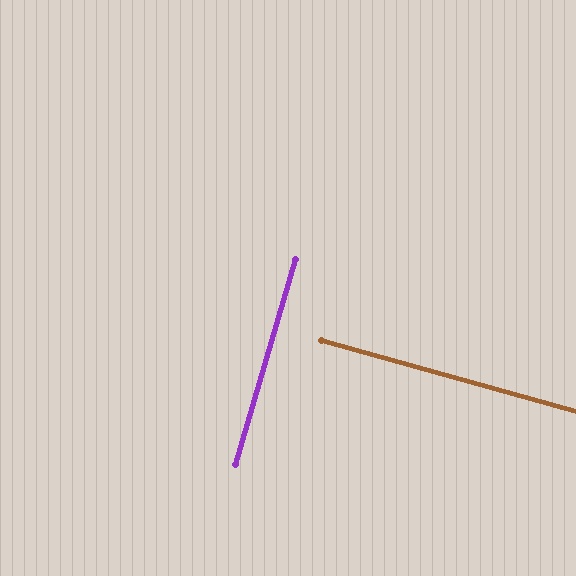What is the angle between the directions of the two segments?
Approximately 89 degrees.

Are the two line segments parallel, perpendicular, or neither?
Perpendicular — they meet at approximately 89°.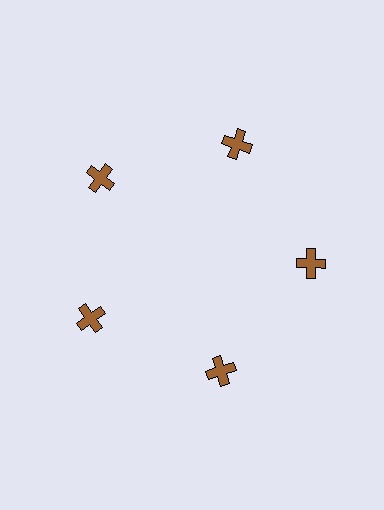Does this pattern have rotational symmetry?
Yes, this pattern has 5-fold rotational symmetry. It looks the same after rotating 72 degrees around the center.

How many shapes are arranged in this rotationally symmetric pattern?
There are 5 shapes, arranged in 5 groups of 1.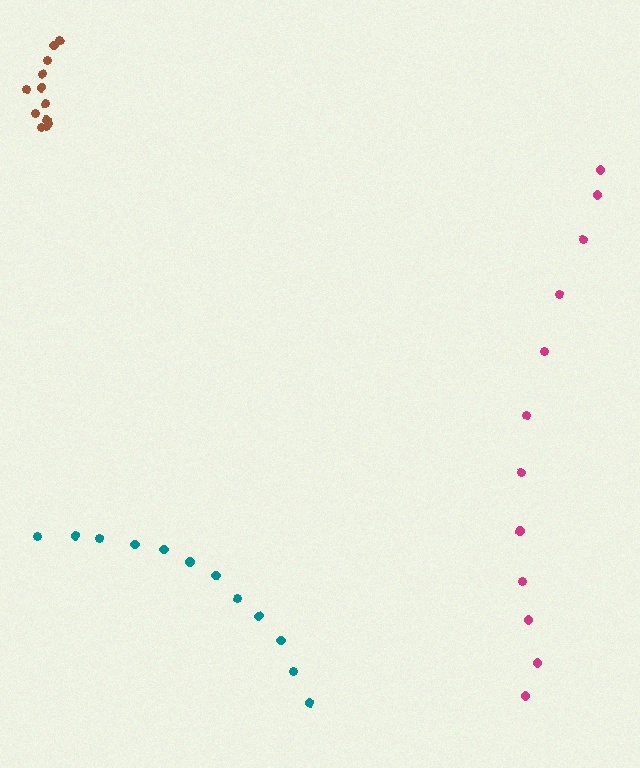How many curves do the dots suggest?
There are 3 distinct paths.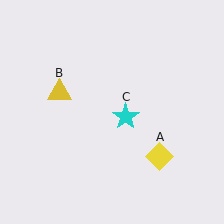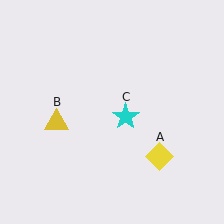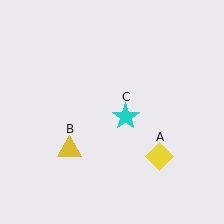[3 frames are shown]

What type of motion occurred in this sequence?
The yellow triangle (object B) rotated counterclockwise around the center of the scene.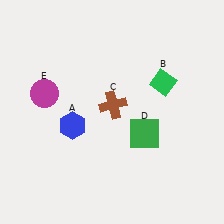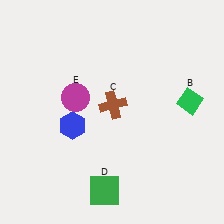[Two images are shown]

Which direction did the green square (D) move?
The green square (D) moved down.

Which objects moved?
The objects that moved are: the green diamond (B), the green square (D), the magenta circle (E).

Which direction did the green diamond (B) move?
The green diamond (B) moved right.